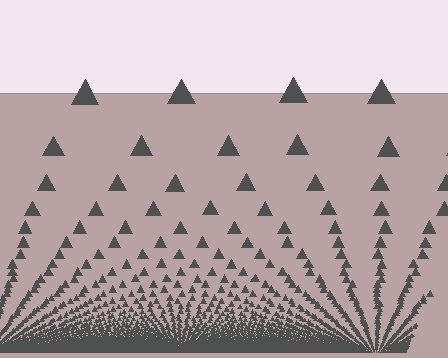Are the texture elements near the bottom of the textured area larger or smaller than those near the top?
Smaller. The gradient is inverted — elements near the bottom are smaller and denser.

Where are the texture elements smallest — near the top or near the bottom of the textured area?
Near the bottom.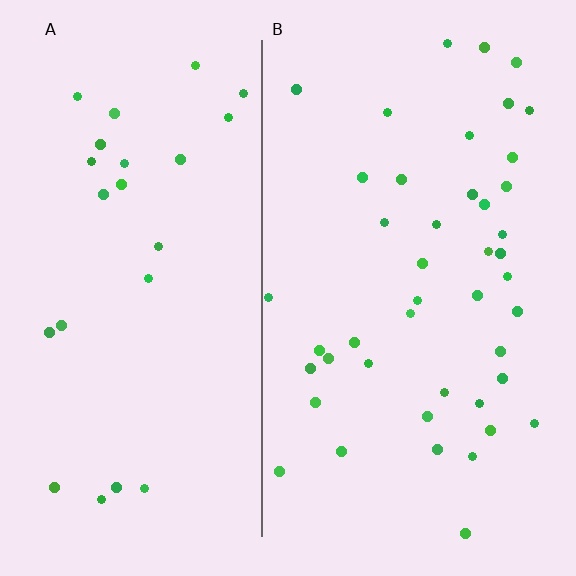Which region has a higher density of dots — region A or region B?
B (the right).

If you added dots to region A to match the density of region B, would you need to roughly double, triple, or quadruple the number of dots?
Approximately double.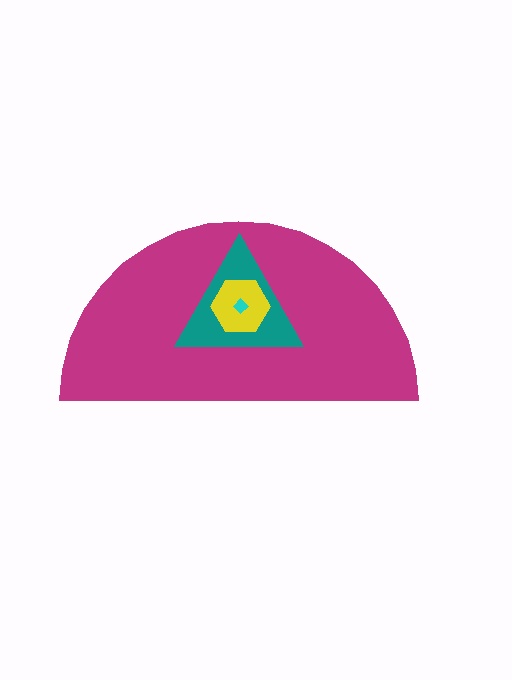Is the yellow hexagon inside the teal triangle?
Yes.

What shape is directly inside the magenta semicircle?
The teal triangle.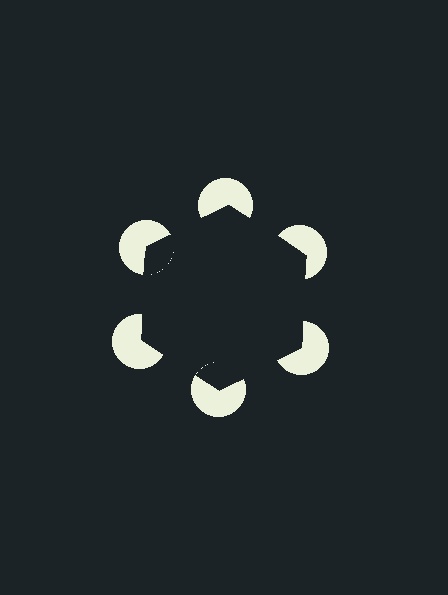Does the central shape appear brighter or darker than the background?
It typically appears slightly darker than the background, even though no actual brightness change is drawn.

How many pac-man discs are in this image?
There are 6 — one at each vertex of the illusory hexagon.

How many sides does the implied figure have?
6 sides.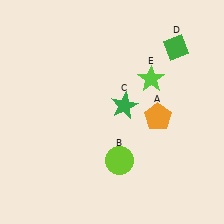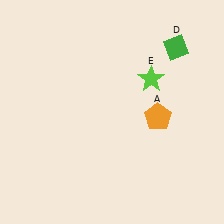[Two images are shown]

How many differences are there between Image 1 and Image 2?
There are 2 differences between the two images.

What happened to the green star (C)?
The green star (C) was removed in Image 2. It was in the top-right area of Image 1.